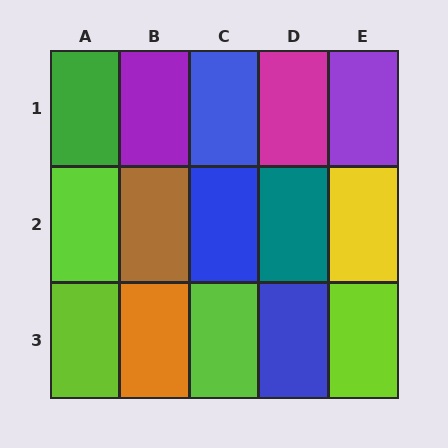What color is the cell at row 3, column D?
Blue.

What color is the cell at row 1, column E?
Purple.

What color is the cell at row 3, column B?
Orange.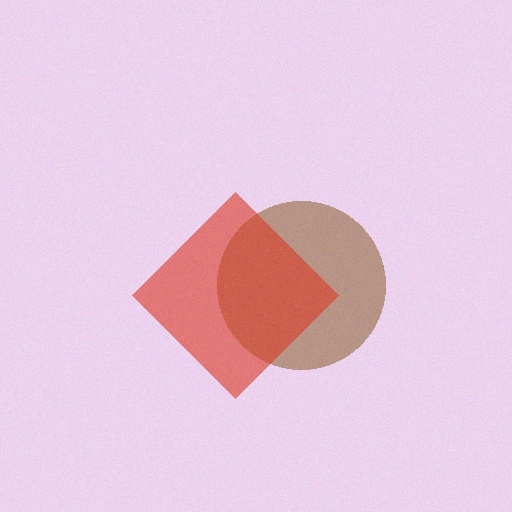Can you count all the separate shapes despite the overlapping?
Yes, there are 2 separate shapes.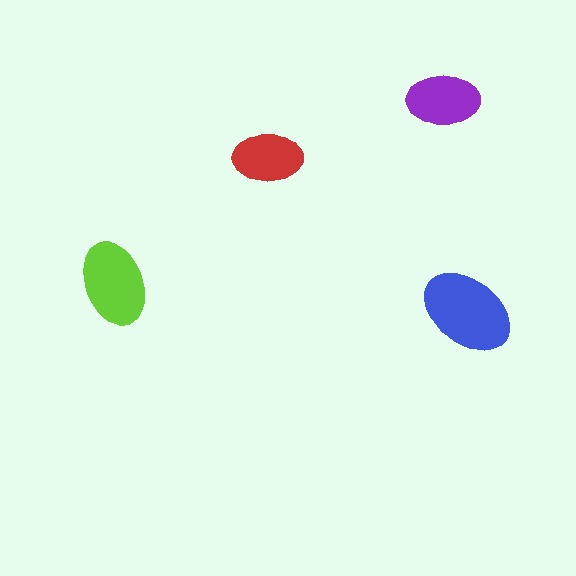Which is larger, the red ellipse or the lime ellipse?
The lime one.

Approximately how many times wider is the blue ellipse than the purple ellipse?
About 1.5 times wider.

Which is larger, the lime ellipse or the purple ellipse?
The lime one.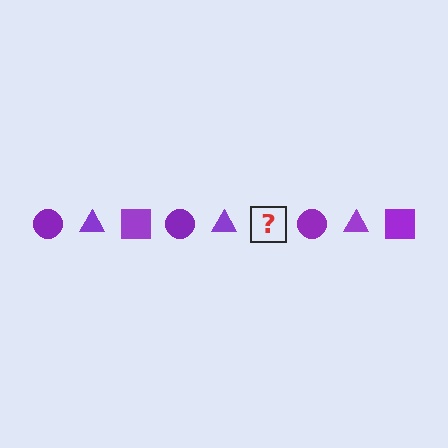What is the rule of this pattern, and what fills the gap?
The rule is that the pattern cycles through circle, triangle, square shapes in purple. The gap should be filled with a purple square.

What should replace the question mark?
The question mark should be replaced with a purple square.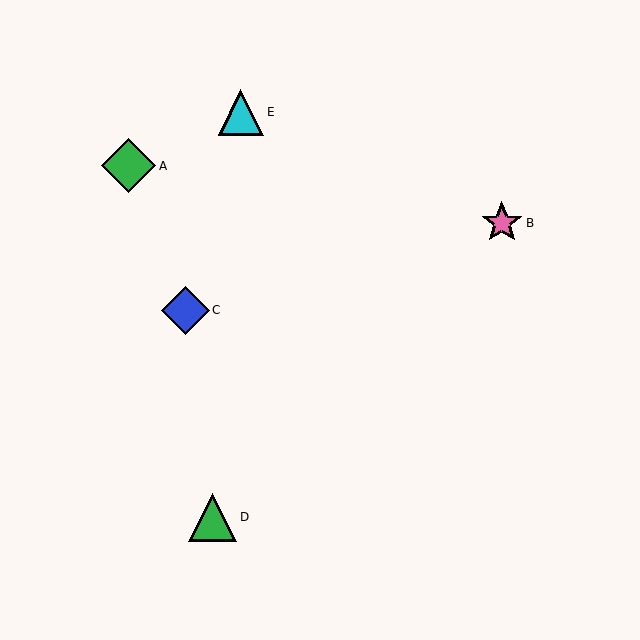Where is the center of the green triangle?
The center of the green triangle is at (213, 517).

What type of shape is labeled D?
Shape D is a green triangle.